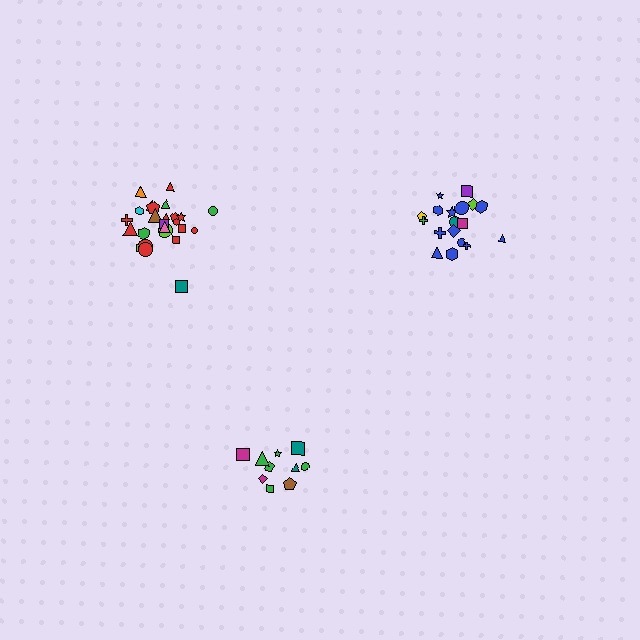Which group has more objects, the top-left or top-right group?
The top-left group.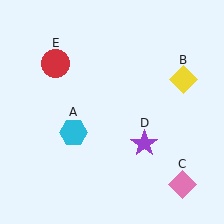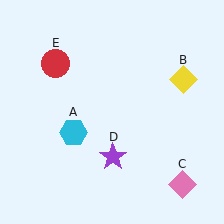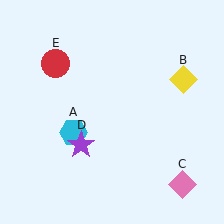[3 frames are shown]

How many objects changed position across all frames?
1 object changed position: purple star (object D).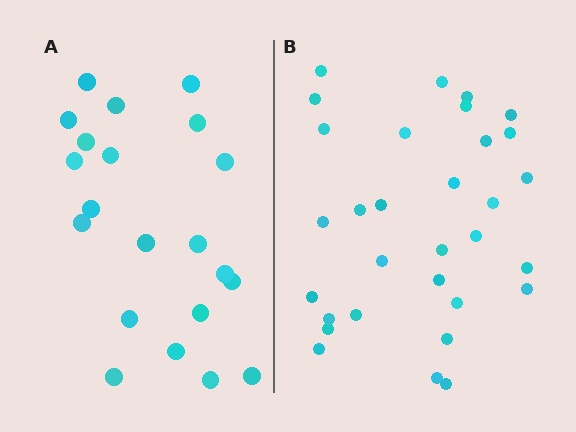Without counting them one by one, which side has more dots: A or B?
Region B (the right region) has more dots.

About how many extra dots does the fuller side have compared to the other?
Region B has roughly 10 or so more dots than region A.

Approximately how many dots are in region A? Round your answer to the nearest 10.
About 20 dots. (The exact count is 21, which rounds to 20.)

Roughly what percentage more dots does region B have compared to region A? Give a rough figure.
About 50% more.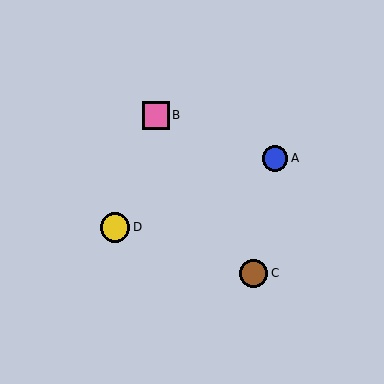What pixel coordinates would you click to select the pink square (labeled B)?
Click at (156, 115) to select the pink square B.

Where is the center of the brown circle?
The center of the brown circle is at (254, 273).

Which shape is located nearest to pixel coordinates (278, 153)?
The blue circle (labeled A) at (275, 158) is nearest to that location.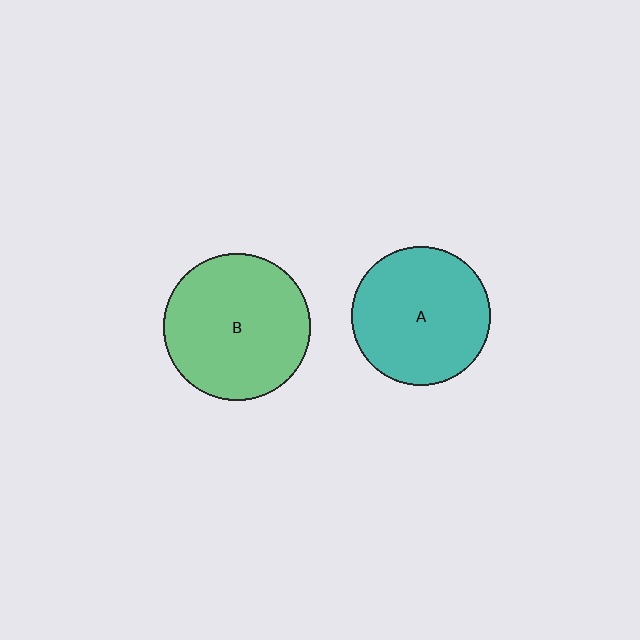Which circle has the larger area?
Circle B (green).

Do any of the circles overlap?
No, none of the circles overlap.